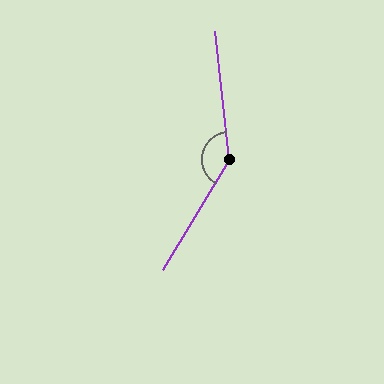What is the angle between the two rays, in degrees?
Approximately 143 degrees.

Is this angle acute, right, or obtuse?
It is obtuse.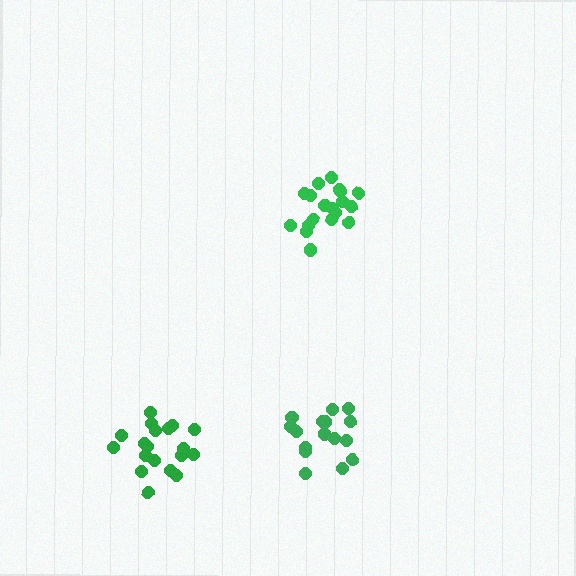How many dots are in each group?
Group 1: 16 dots, Group 2: 19 dots, Group 3: 19 dots (54 total).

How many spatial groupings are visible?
There are 3 spatial groupings.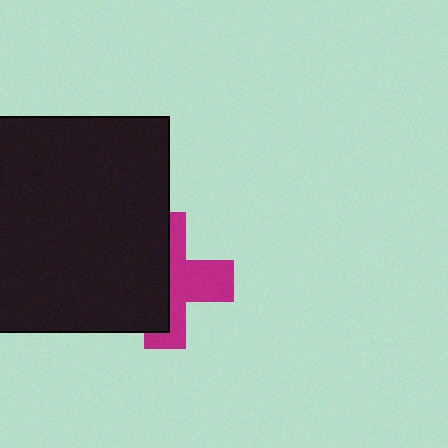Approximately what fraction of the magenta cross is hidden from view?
Roughly 53% of the magenta cross is hidden behind the black square.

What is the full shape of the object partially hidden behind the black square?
The partially hidden object is a magenta cross.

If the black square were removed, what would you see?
You would see the complete magenta cross.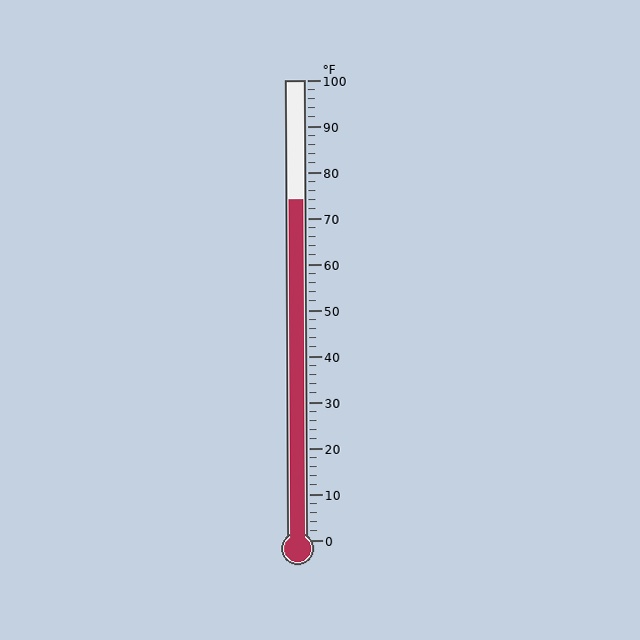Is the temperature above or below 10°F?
The temperature is above 10°F.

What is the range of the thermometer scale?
The thermometer scale ranges from 0°F to 100°F.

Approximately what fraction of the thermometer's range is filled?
The thermometer is filled to approximately 75% of its range.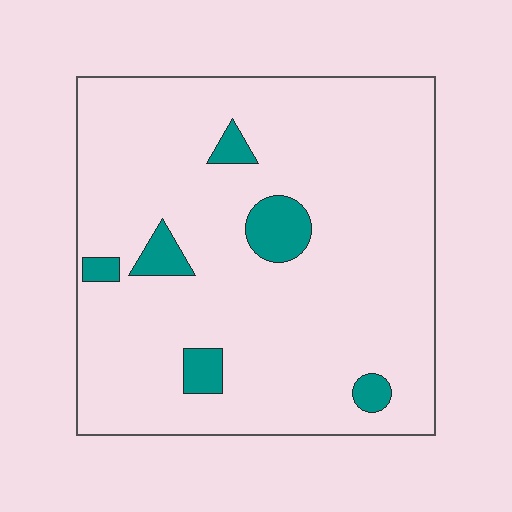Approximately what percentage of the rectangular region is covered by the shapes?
Approximately 10%.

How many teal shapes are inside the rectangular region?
6.